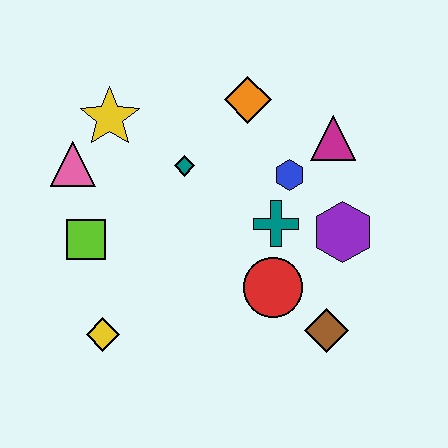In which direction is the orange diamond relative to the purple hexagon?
The orange diamond is above the purple hexagon.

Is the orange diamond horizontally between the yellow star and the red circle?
Yes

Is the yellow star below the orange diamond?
Yes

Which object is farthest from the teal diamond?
The brown diamond is farthest from the teal diamond.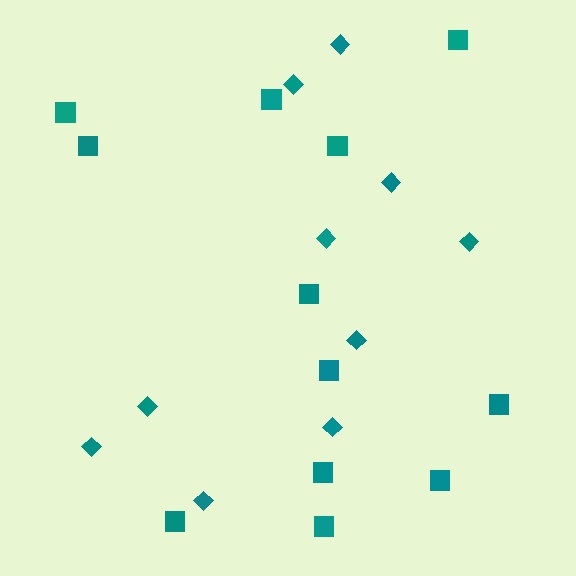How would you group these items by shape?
There are 2 groups: one group of diamonds (10) and one group of squares (12).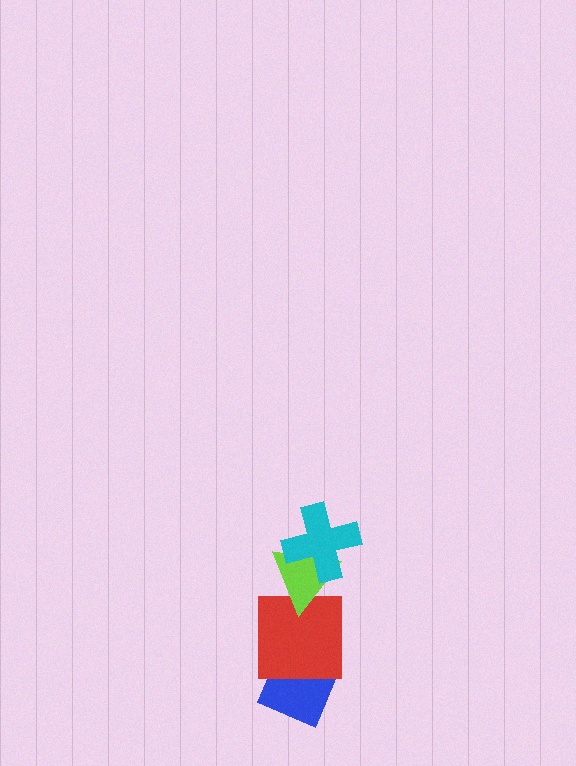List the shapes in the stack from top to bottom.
From top to bottom: the cyan cross, the lime triangle, the red square, the blue diamond.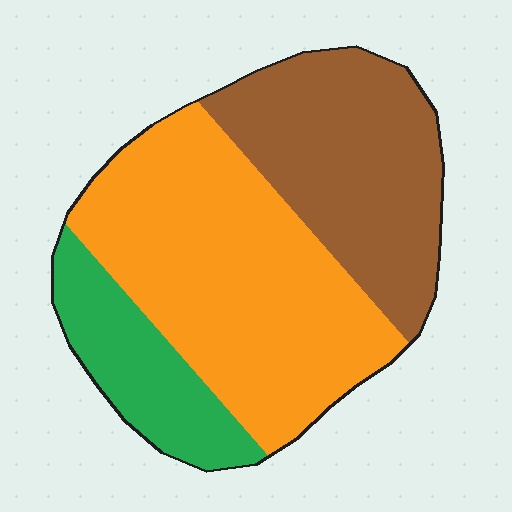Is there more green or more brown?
Brown.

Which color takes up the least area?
Green, at roughly 15%.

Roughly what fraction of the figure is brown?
Brown covers 34% of the figure.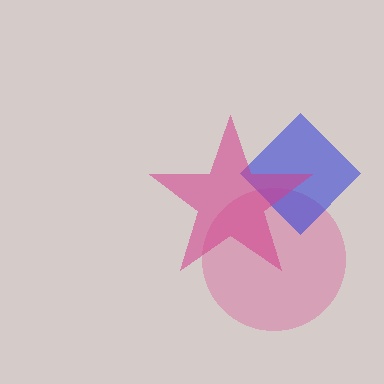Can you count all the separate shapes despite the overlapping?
Yes, there are 3 separate shapes.